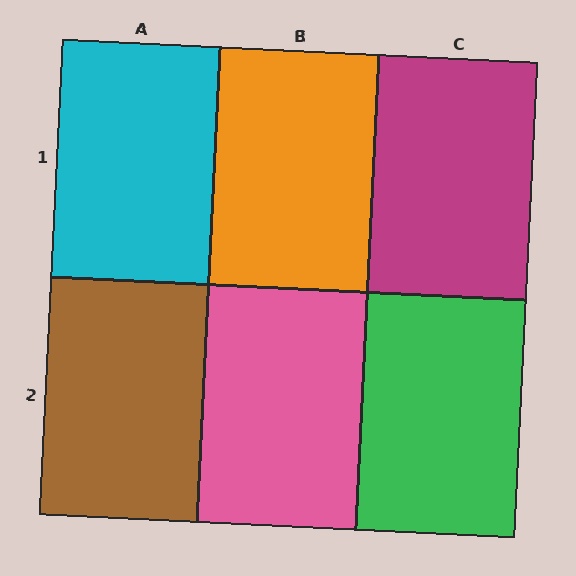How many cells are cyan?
1 cell is cyan.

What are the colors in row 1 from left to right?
Cyan, orange, magenta.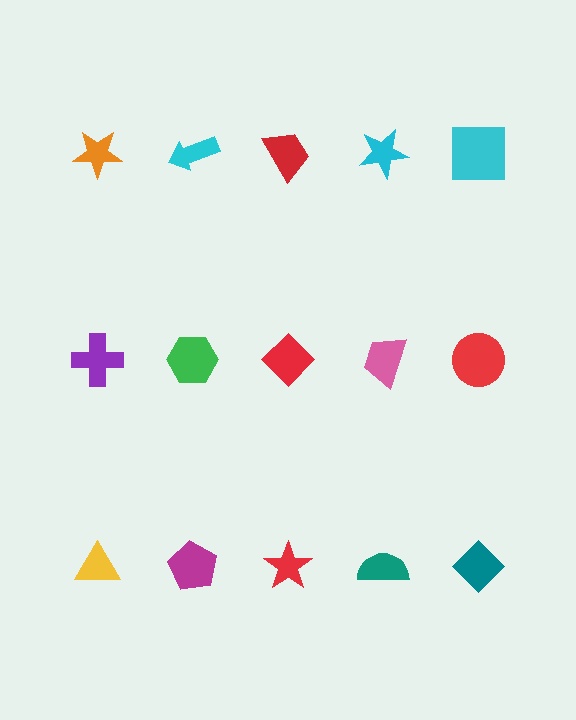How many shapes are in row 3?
5 shapes.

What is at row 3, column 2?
A magenta pentagon.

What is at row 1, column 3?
A red trapezoid.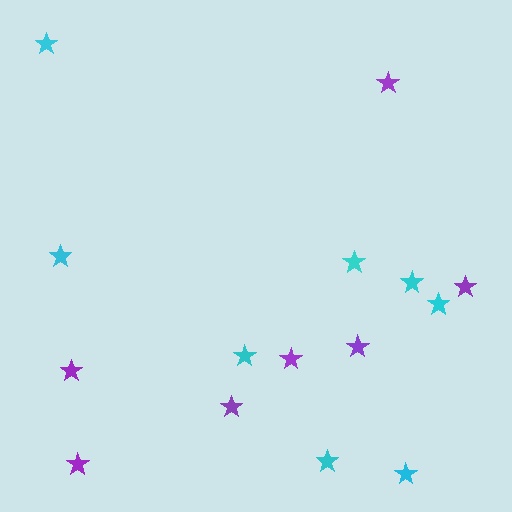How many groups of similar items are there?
There are 2 groups: one group of cyan stars (8) and one group of purple stars (7).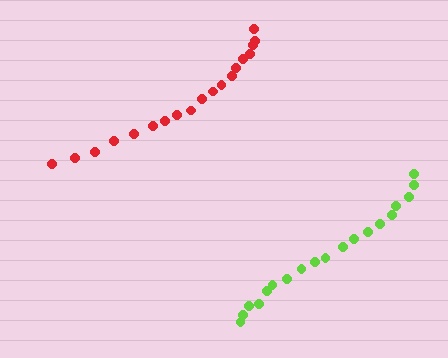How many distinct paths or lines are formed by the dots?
There are 2 distinct paths.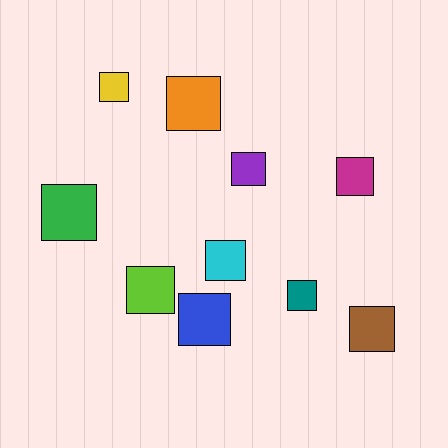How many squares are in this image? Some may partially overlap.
There are 10 squares.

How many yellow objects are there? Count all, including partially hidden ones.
There is 1 yellow object.